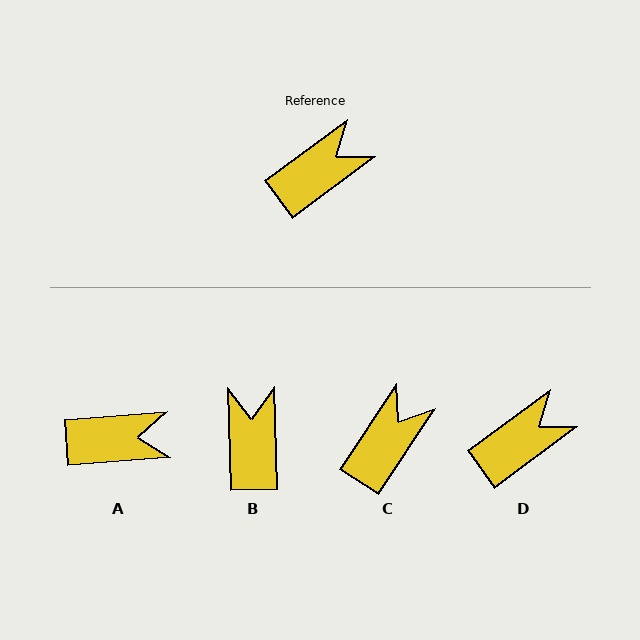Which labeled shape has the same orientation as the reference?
D.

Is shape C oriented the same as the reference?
No, it is off by about 20 degrees.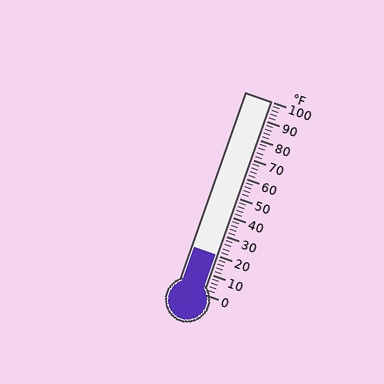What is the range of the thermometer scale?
The thermometer scale ranges from 0°F to 100°F.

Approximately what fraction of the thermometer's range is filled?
The thermometer is filled to approximately 20% of its range.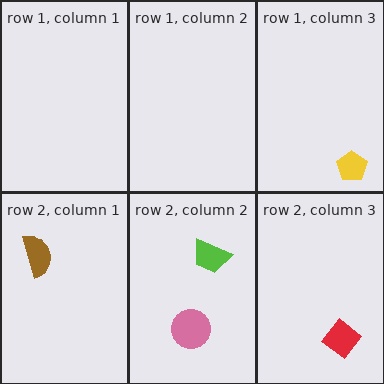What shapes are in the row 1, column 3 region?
The yellow pentagon.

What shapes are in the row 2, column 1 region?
The brown semicircle.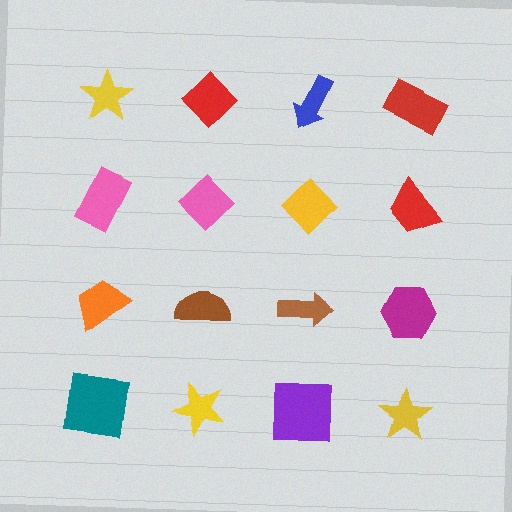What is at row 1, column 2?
A red diamond.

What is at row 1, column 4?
A red rectangle.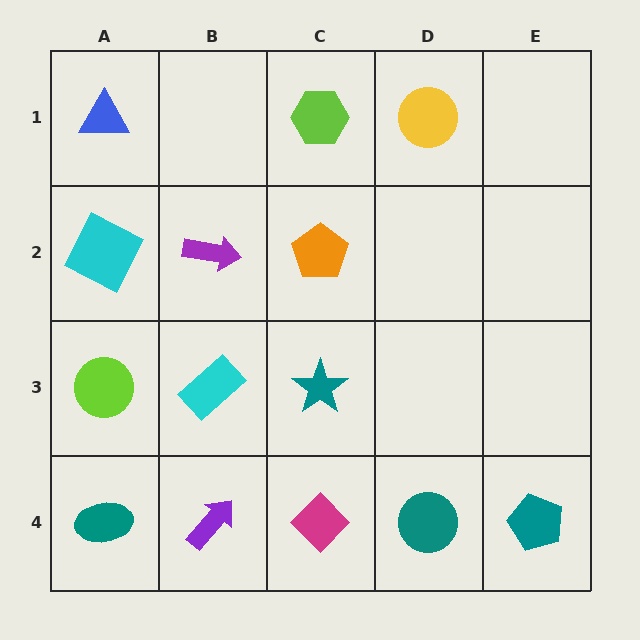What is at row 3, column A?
A lime circle.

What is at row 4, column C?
A magenta diamond.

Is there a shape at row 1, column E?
No, that cell is empty.